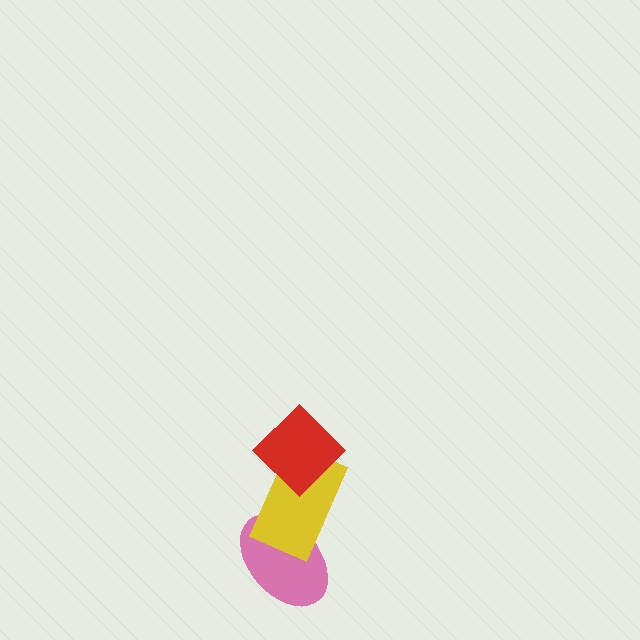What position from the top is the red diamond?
The red diamond is 1st from the top.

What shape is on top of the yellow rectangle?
The red diamond is on top of the yellow rectangle.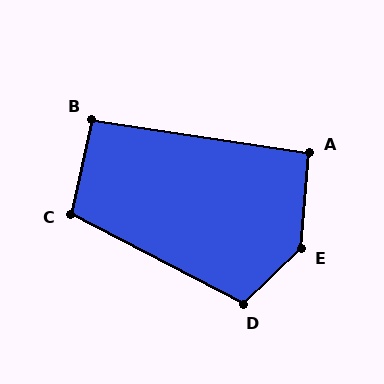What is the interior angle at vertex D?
Approximately 109 degrees (obtuse).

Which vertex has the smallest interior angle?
B, at approximately 94 degrees.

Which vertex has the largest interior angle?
E, at approximately 138 degrees.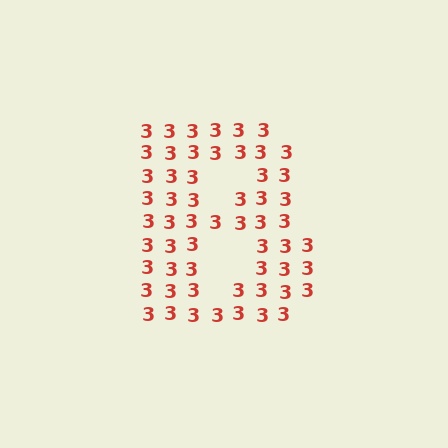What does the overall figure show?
The overall figure shows the letter B.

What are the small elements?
The small elements are digit 3's.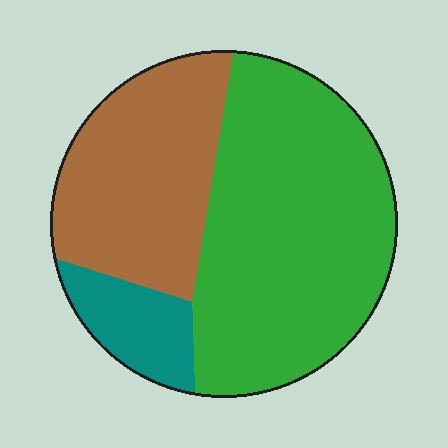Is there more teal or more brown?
Brown.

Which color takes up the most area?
Green, at roughly 55%.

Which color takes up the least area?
Teal, at roughly 10%.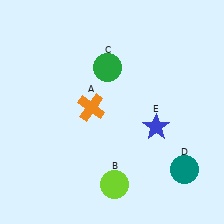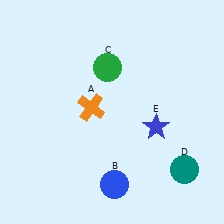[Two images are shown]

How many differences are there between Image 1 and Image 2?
There is 1 difference between the two images.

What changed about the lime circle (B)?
In Image 1, B is lime. In Image 2, it changed to blue.